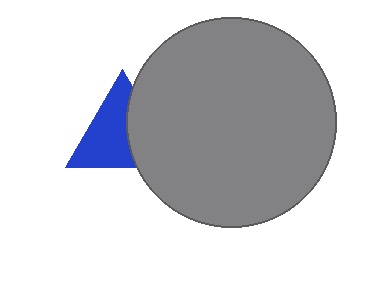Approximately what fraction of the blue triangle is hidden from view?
Roughly 40% of the blue triangle is hidden behind the gray circle.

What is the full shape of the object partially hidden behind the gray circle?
The partially hidden object is a blue triangle.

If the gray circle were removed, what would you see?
You would see the complete blue triangle.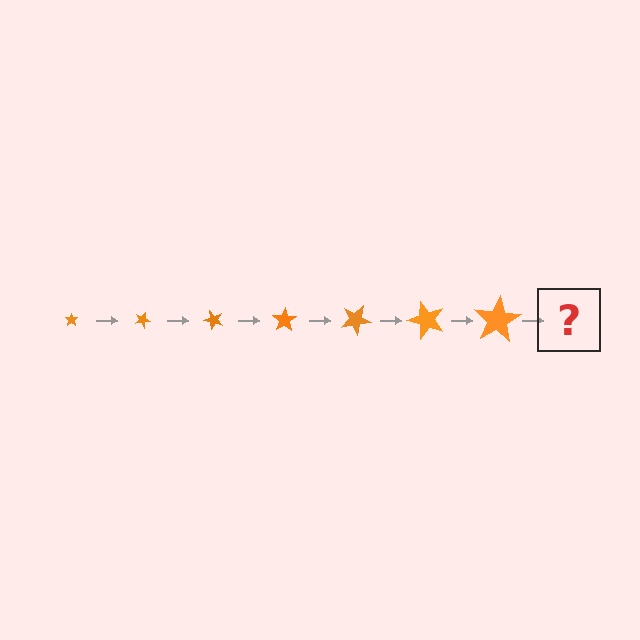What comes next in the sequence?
The next element should be a star, larger than the previous one and rotated 175 degrees from the start.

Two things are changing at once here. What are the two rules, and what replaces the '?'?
The two rules are that the star grows larger each step and it rotates 25 degrees each step. The '?' should be a star, larger than the previous one and rotated 175 degrees from the start.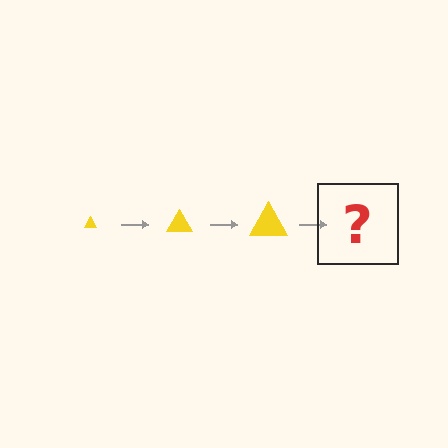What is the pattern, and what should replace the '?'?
The pattern is that the triangle gets progressively larger each step. The '?' should be a yellow triangle, larger than the previous one.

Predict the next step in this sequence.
The next step is a yellow triangle, larger than the previous one.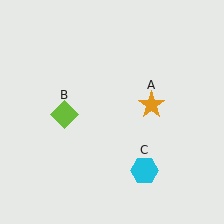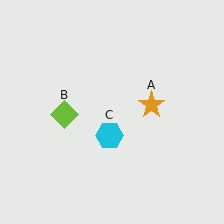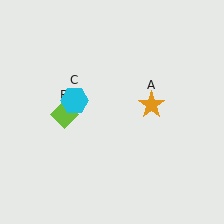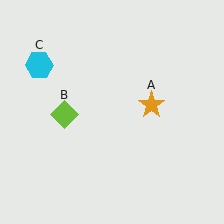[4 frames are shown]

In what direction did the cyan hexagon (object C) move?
The cyan hexagon (object C) moved up and to the left.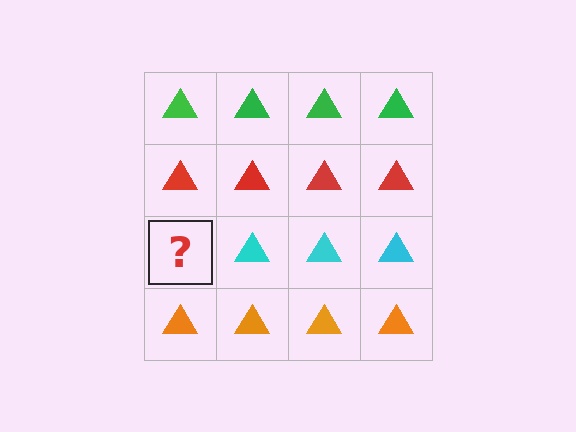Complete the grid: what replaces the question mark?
The question mark should be replaced with a cyan triangle.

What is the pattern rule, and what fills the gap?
The rule is that each row has a consistent color. The gap should be filled with a cyan triangle.